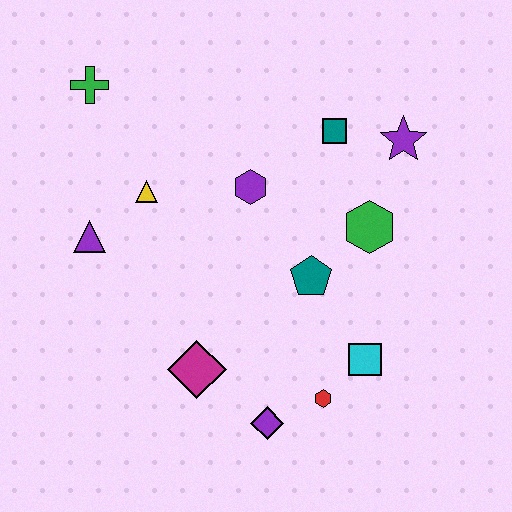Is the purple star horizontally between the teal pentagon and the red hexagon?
No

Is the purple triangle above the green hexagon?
No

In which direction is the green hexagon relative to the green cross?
The green hexagon is to the right of the green cross.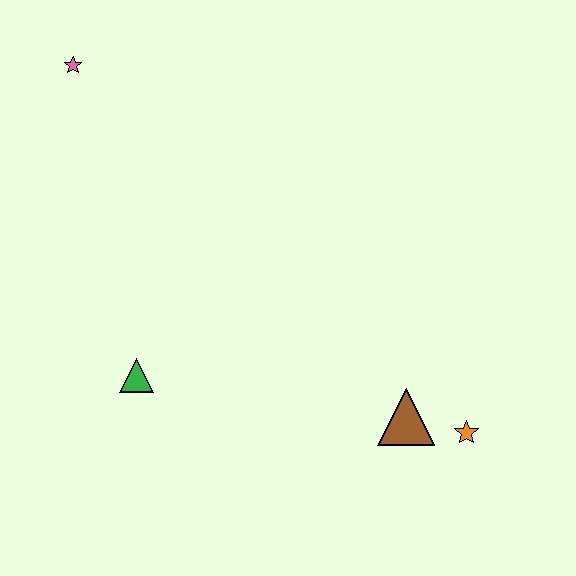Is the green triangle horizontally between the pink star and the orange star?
Yes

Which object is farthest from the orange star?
The pink star is farthest from the orange star.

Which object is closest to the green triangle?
The brown triangle is closest to the green triangle.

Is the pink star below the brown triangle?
No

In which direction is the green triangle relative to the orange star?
The green triangle is to the left of the orange star.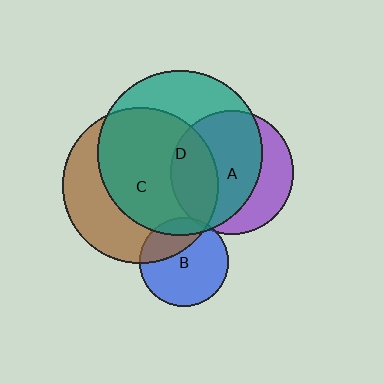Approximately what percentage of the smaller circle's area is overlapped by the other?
Approximately 30%.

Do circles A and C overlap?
Yes.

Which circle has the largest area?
Circle D (teal).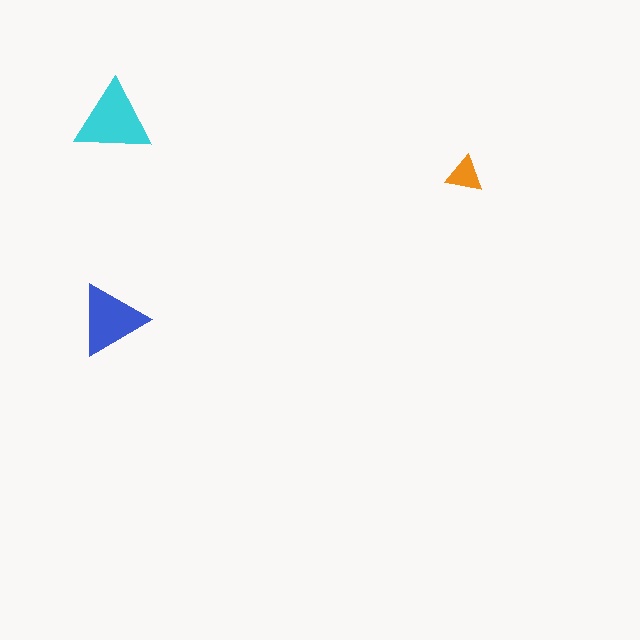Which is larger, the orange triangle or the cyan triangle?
The cyan one.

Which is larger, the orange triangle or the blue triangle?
The blue one.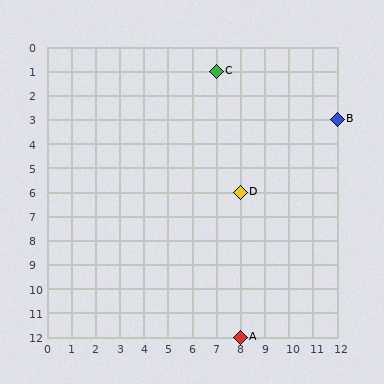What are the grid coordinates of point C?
Point C is at grid coordinates (7, 1).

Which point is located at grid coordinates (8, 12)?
Point A is at (8, 12).